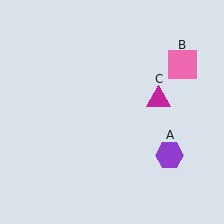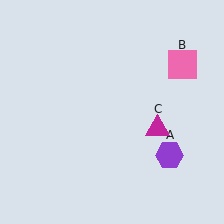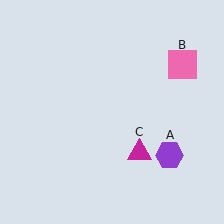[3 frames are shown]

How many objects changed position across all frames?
1 object changed position: magenta triangle (object C).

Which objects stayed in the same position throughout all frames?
Purple hexagon (object A) and pink square (object B) remained stationary.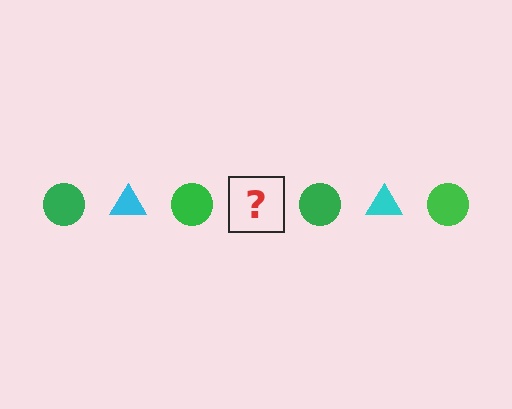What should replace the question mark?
The question mark should be replaced with a cyan triangle.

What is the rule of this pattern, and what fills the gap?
The rule is that the pattern alternates between green circle and cyan triangle. The gap should be filled with a cyan triangle.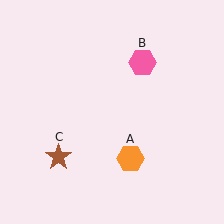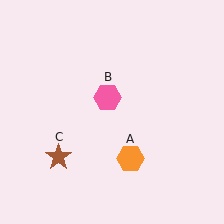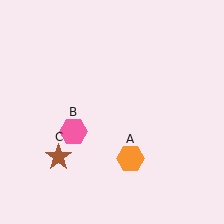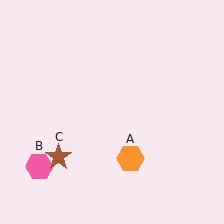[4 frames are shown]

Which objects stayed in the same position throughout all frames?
Orange hexagon (object A) and brown star (object C) remained stationary.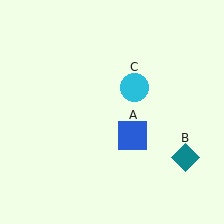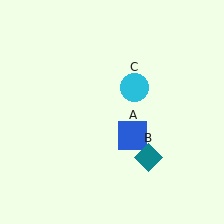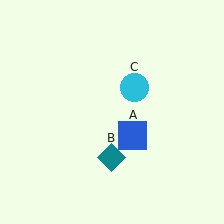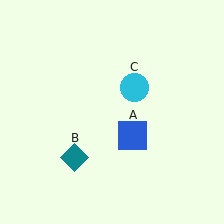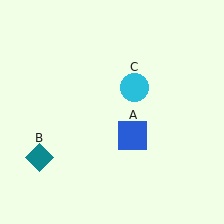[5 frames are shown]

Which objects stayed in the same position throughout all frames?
Blue square (object A) and cyan circle (object C) remained stationary.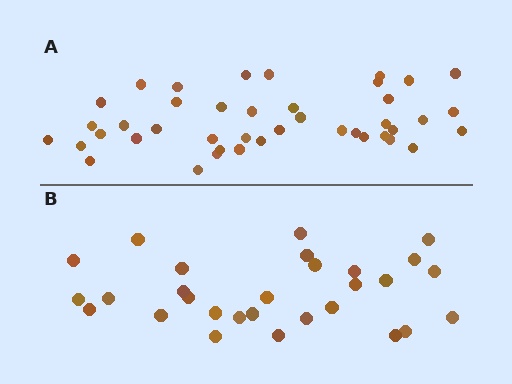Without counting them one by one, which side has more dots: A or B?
Region A (the top region) has more dots.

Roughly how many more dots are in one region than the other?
Region A has approximately 15 more dots than region B.